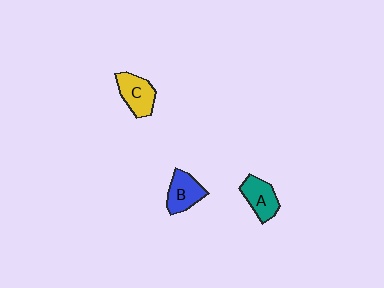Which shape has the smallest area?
Shape A (teal).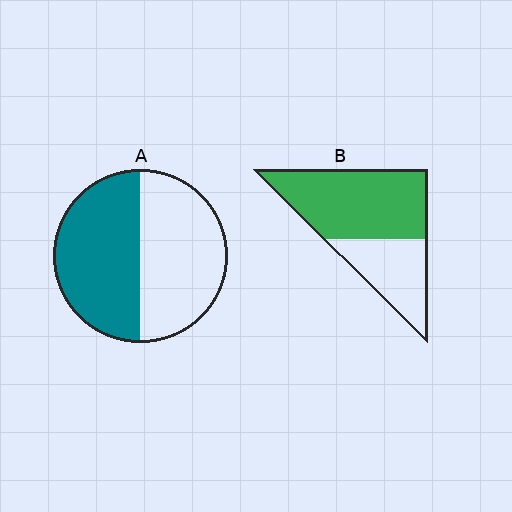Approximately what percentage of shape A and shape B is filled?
A is approximately 50% and B is approximately 65%.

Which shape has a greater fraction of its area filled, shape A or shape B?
Shape B.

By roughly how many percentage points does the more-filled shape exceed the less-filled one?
By roughly 15 percentage points (B over A).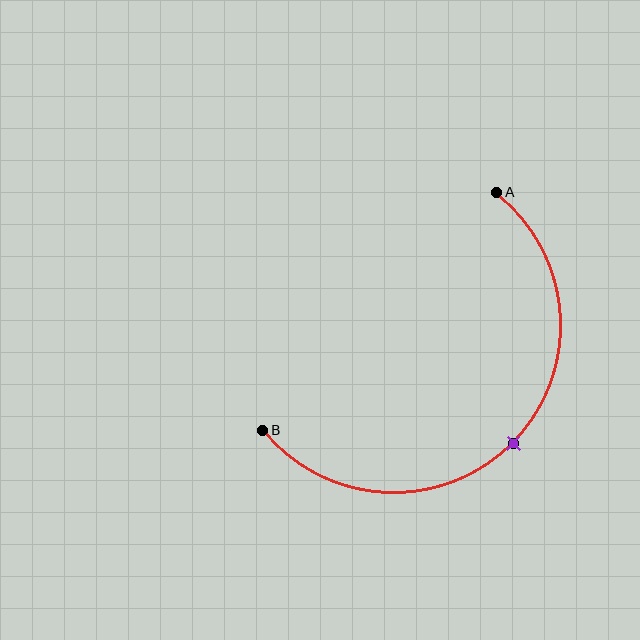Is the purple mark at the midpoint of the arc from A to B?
Yes. The purple mark lies on the arc at equal arc-length from both A and B — it is the arc midpoint.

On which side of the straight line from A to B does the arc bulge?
The arc bulges below and to the right of the straight line connecting A and B.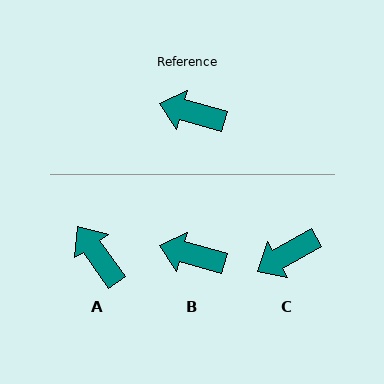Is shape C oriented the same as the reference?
No, it is off by about 45 degrees.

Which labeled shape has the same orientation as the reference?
B.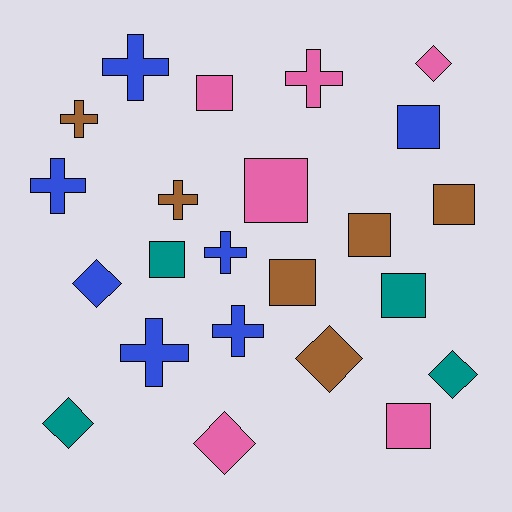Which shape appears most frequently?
Square, with 9 objects.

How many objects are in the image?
There are 23 objects.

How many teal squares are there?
There are 2 teal squares.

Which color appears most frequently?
Blue, with 7 objects.